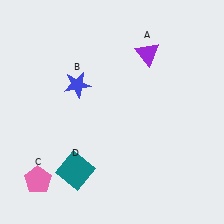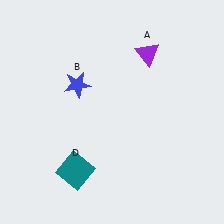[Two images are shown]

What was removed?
The pink pentagon (C) was removed in Image 2.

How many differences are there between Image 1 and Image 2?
There is 1 difference between the two images.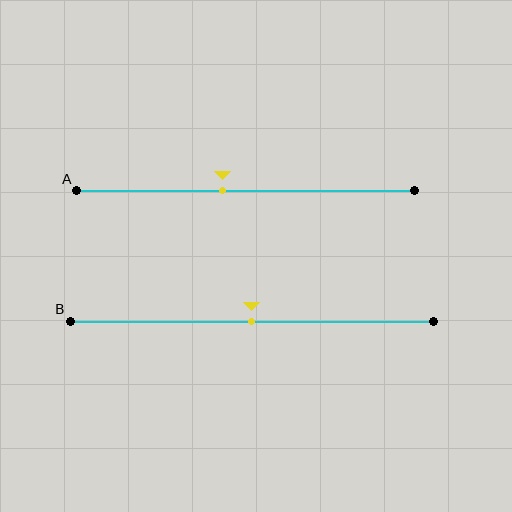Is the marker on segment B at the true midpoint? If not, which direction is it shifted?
Yes, the marker on segment B is at the true midpoint.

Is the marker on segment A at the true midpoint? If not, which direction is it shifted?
No, the marker on segment A is shifted to the left by about 7% of the segment length.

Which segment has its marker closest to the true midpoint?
Segment B has its marker closest to the true midpoint.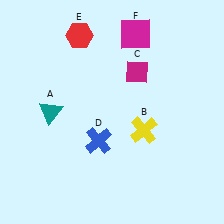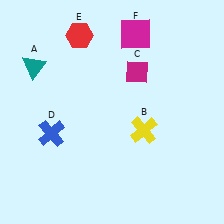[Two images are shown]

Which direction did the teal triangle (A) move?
The teal triangle (A) moved up.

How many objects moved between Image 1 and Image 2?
2 objects moved between the two images.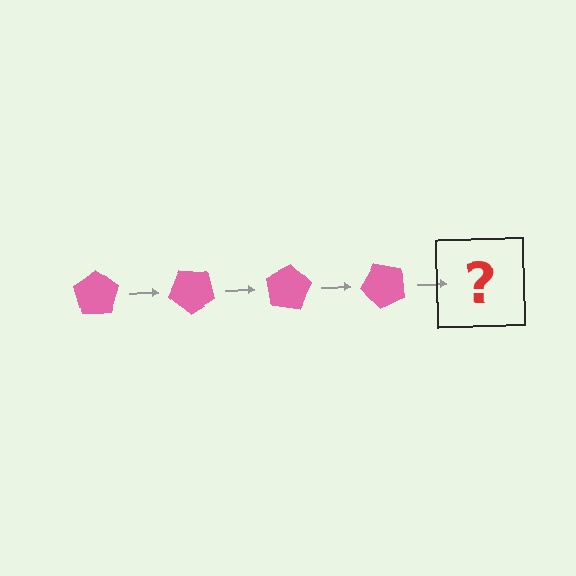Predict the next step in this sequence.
The next step is a pink pentagon rotated 160 degrees.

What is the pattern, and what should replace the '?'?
The pattern is that the pentagon rotates 40 degrees each step. The '?' should be a pink pentagon rotated 160 degrees.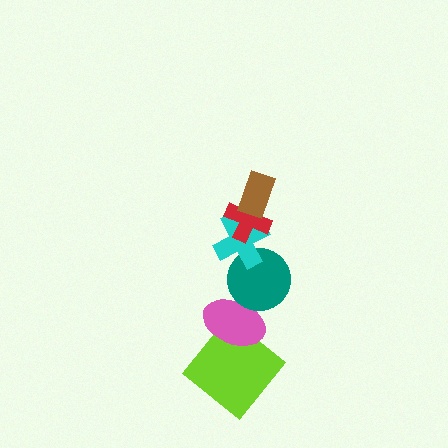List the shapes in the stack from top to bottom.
From top to bottom: the brown rectangle, the red cross, the cyan cross, the teal circle, the pink ellipse, the lime diamond.